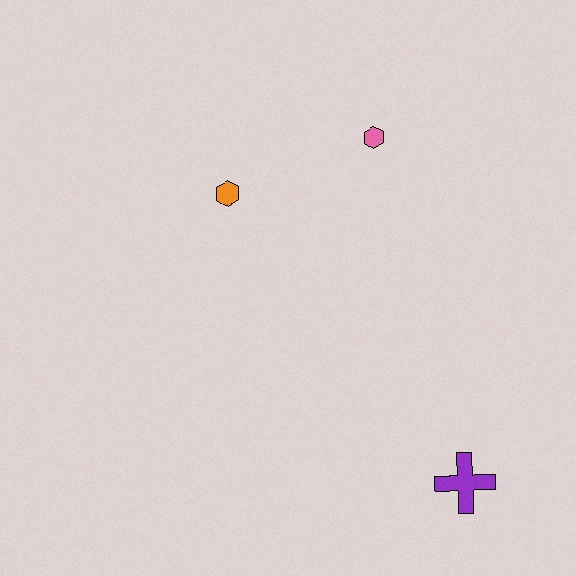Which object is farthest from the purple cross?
The orange hexagon is farthest from the purple cross.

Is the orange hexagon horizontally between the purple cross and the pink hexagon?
No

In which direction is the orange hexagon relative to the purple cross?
The orange hexagon is above the purple cross.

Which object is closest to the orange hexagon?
The pink hexagon is closest to the orange hexagon.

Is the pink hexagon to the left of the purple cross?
Yes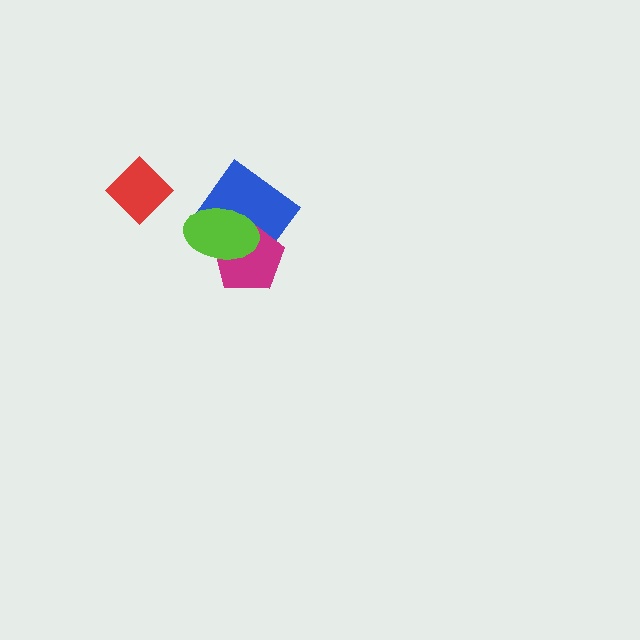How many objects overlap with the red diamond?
0 objects overlap with the red diamond.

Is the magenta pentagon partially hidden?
Yes, it is partially covered by another shape.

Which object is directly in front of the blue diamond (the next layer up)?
The magenta pentagon is directly in front of the blue diamond.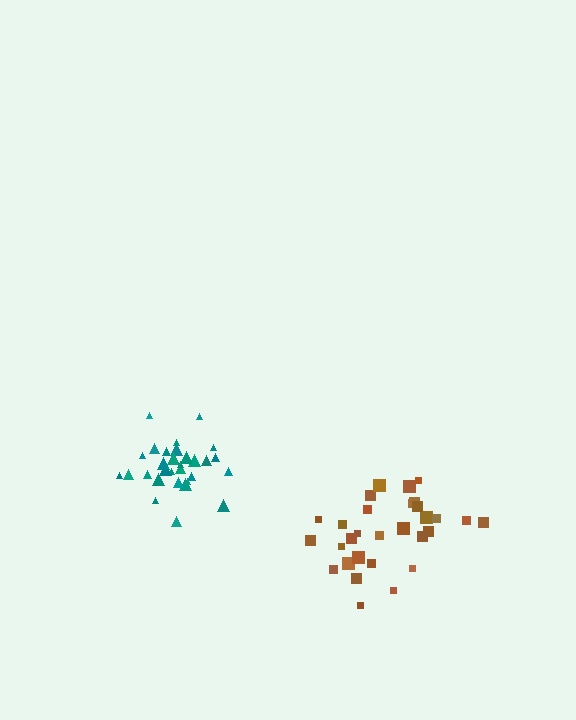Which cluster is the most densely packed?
Teal.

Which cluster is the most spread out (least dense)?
Brown.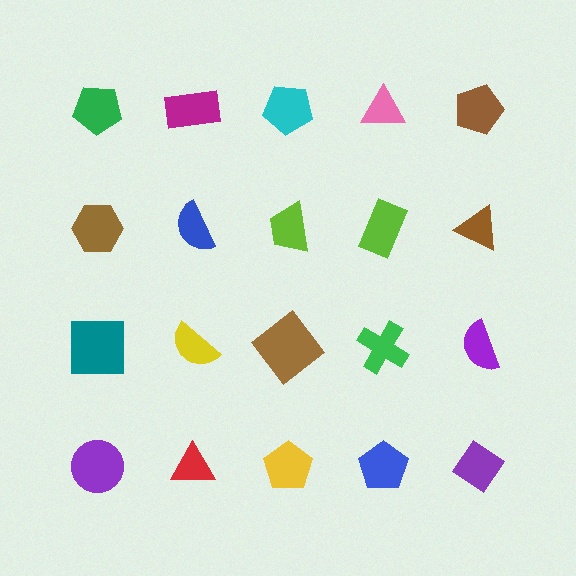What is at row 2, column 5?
A brown triangle.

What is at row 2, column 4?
A lime rectangle.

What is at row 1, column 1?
A green pentagon.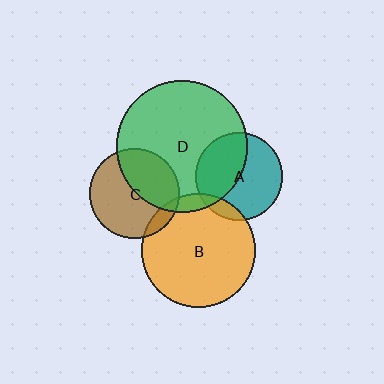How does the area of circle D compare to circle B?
Approximately 1.3 times.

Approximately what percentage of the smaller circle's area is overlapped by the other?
Approximately 5%.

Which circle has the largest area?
Circle D (green).